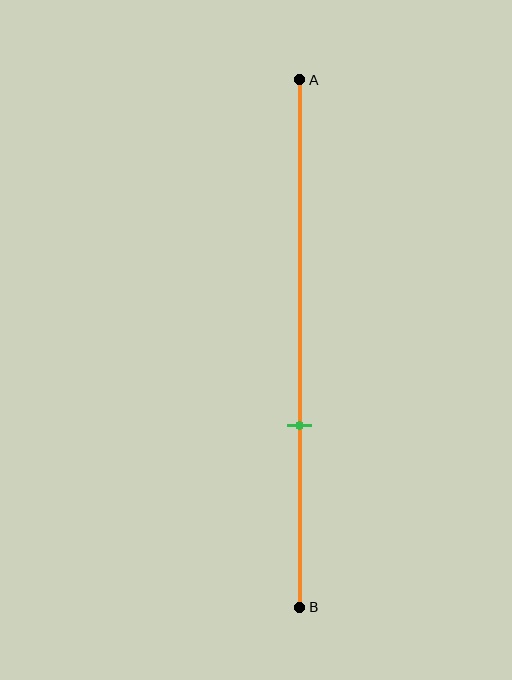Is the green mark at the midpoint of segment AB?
No, the mark is at about 65% from A, not at the 50% midpoint.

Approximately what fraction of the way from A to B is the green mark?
The green mark is approximately 65% of the way from A to B.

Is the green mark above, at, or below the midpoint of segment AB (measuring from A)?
The green mark is below the midpoint of segment AB.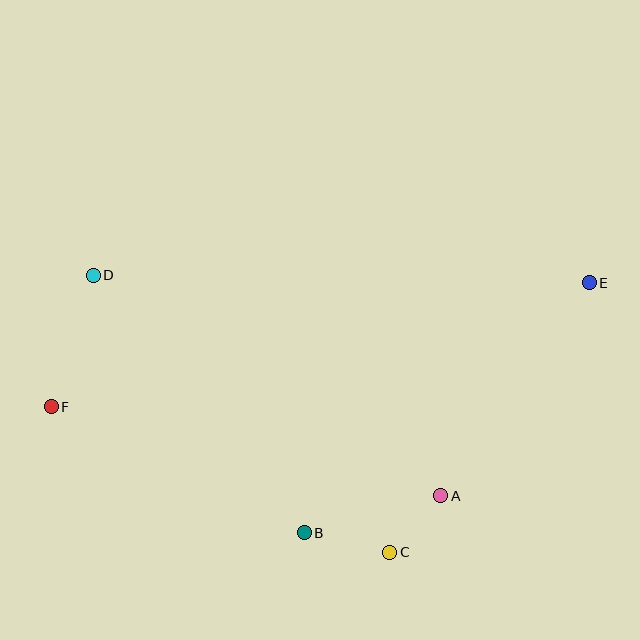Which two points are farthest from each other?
Points E and F are farthest from each other.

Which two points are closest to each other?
Points A and C are closest to each other.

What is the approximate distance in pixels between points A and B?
The distance between A and B is approximately 142 pixels.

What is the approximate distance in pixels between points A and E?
The distance between A and E is approximately 260 pixels.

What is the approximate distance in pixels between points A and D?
The distance between A and D is approximately 412 pixels.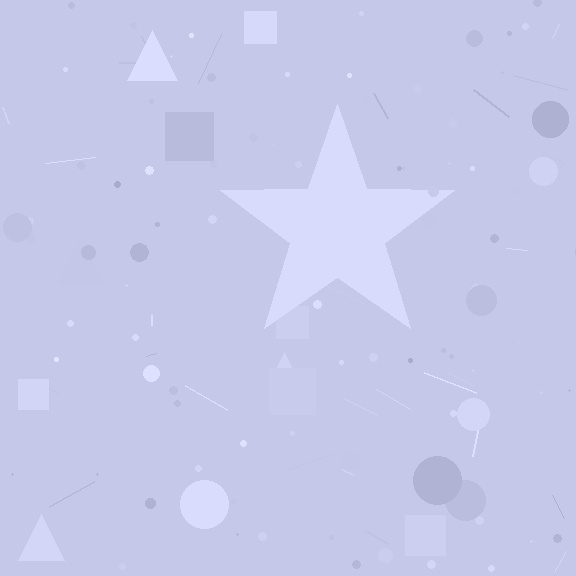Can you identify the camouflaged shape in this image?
The camouflaged shape is a star.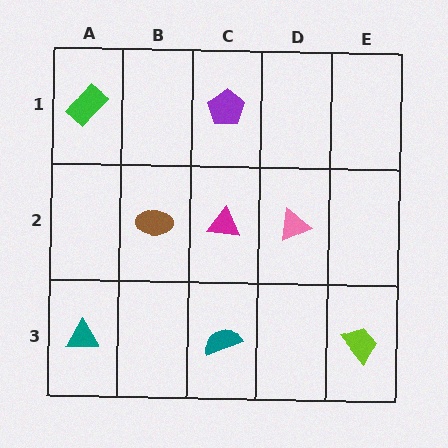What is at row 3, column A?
A teal triangle.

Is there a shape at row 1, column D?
No, that cell is empty.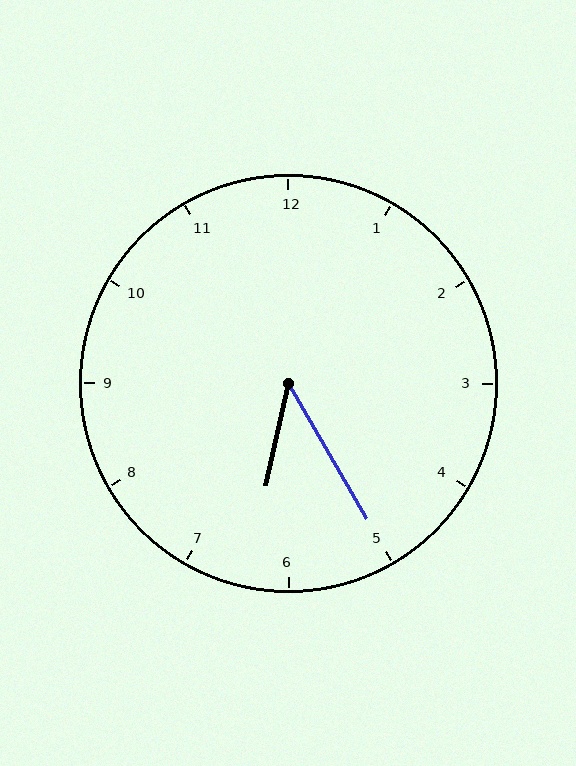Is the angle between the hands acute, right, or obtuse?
It is acute.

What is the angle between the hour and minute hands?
Approximately 42 degrees.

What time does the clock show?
6:25.